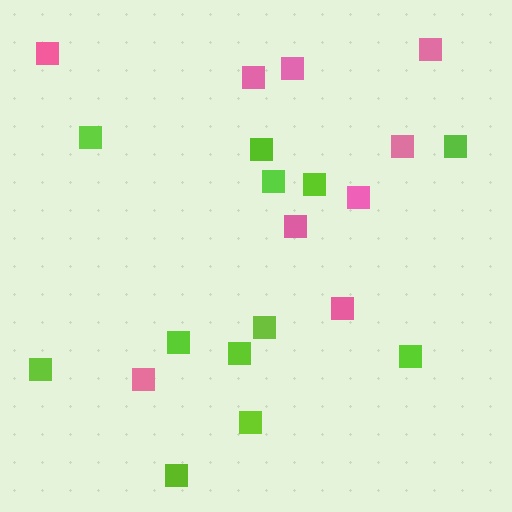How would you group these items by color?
There are 2 groups: one group of pink squares (9) and one group of lime squares (12).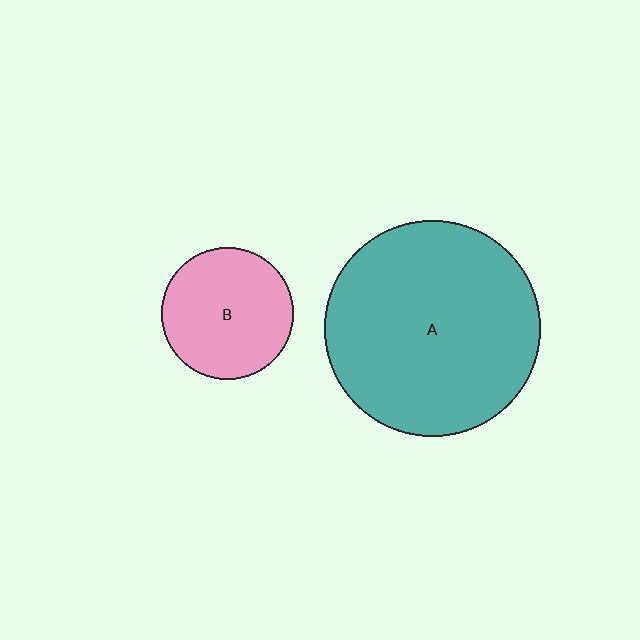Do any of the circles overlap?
No, none of the circles overlap.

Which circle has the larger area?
Circle A (teal).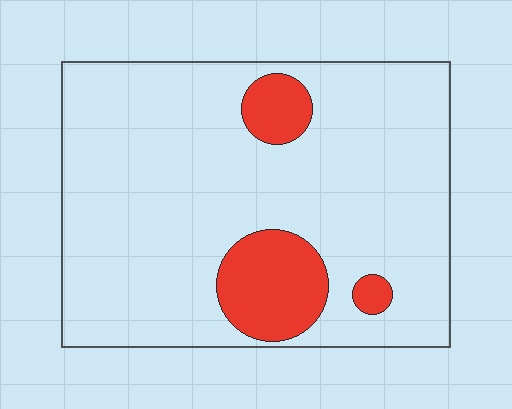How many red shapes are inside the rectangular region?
3.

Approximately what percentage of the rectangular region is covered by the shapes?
Approximately 15%.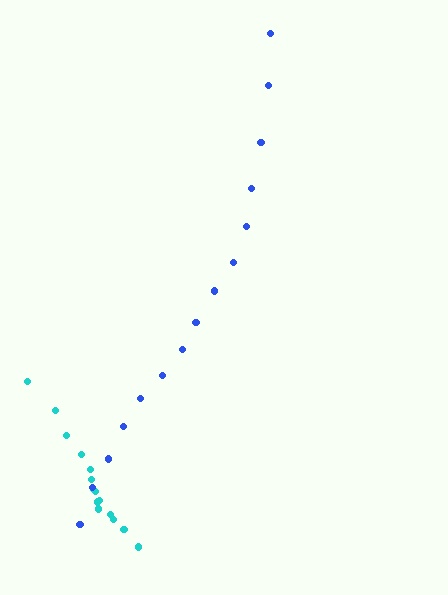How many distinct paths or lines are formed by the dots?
There are 2 distinct paths.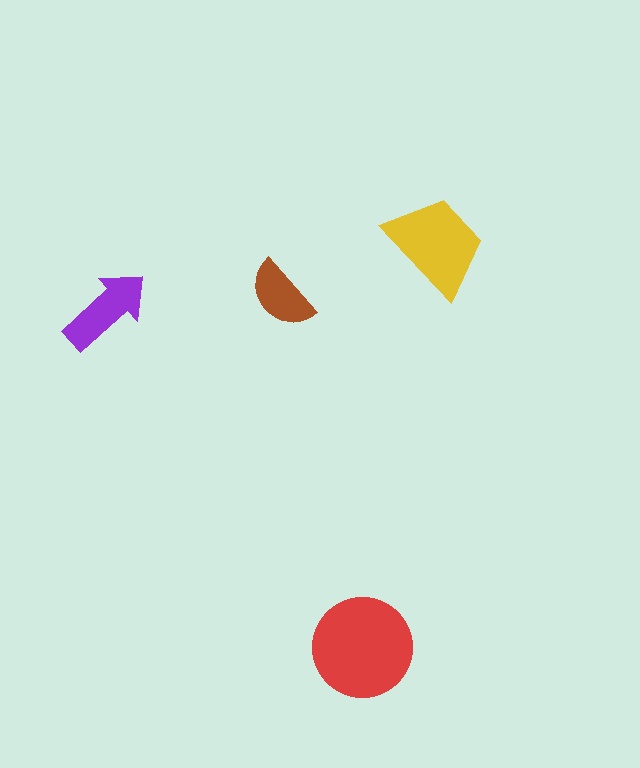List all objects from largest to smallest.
The red circle, the yellow trapezoid, the purple arrow, the brown semicircle.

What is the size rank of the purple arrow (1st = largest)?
3rd.